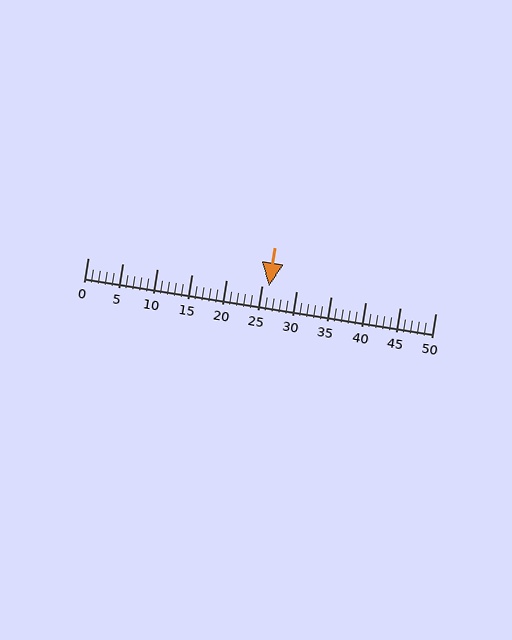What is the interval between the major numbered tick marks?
The major tick marks are spaced 5 units apart.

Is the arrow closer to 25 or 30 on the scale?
The arrow is closer to 25.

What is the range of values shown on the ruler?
The ruler shows values from 0 to 50.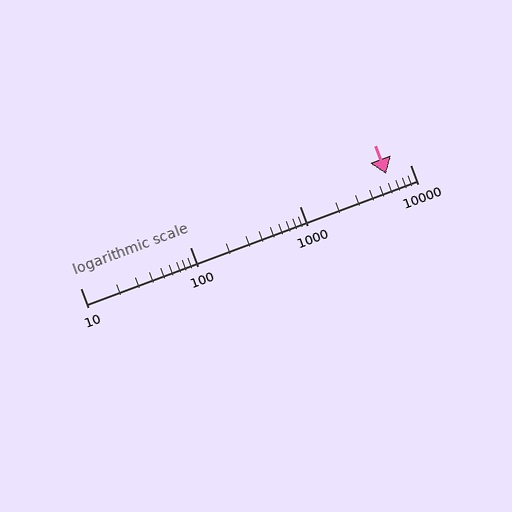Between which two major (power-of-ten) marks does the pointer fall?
The pointer is between 1000 and 10000.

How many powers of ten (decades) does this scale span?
The scale spans 3 decades, from 10 to 10000.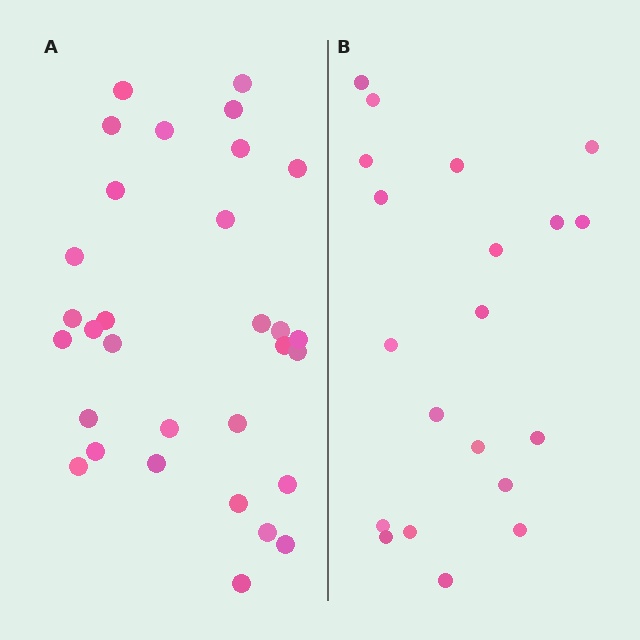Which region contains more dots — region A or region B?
Region A (the left region) has more dots.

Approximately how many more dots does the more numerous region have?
Region A has roughly 12 or so more dots than region B.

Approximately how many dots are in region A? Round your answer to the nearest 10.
About 30 dots. (The exact count is 31, which rounds to 30.)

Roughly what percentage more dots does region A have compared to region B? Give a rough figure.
About 55% more.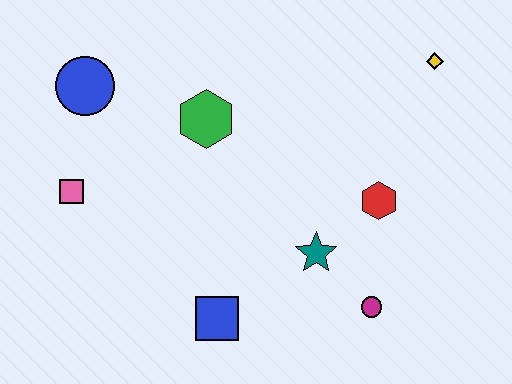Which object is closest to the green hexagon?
The blue circle is closest to the green hexagon.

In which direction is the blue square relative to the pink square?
The blue square is to the right of the pink square.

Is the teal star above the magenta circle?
Yes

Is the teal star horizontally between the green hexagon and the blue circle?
No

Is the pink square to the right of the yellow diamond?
No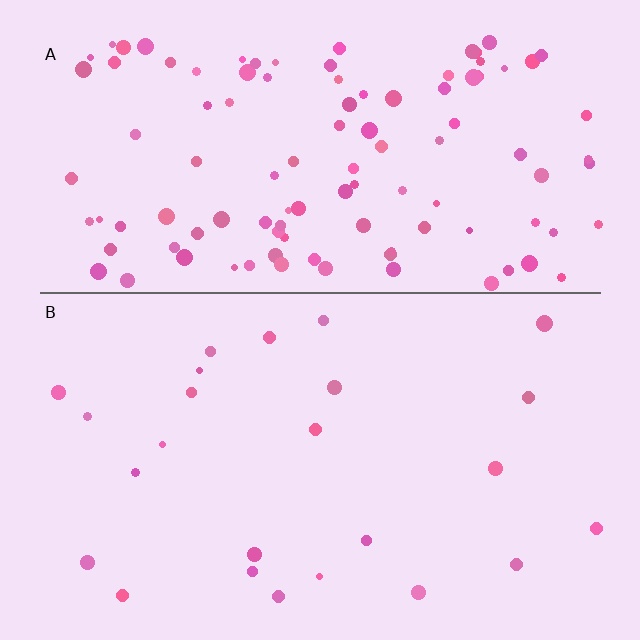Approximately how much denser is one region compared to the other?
Approximately 4.5× — region A over region B.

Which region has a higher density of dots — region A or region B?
A (the top).